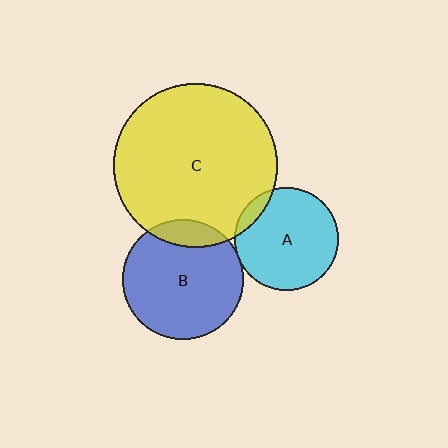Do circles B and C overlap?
Yes.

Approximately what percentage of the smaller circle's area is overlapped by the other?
Approximately 15%.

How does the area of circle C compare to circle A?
Approximately 2.5 times.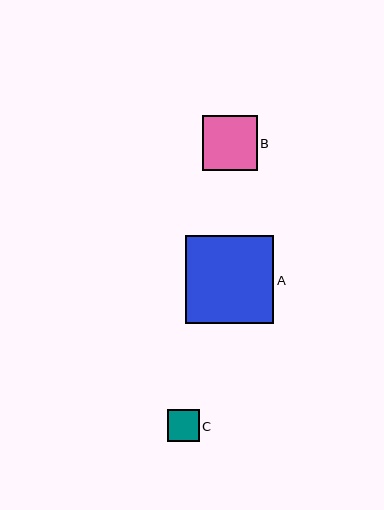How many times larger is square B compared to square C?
Square B is approximately 1.8 times the size of square C.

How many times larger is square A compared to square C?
Square A is approximately 2.8 times the size of square C.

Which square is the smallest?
Square C is the smallest with a size of approximately 31 pixels.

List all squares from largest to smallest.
From largest to smallest: A, B, C.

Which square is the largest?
Square A is the largest with a size of approximately 89 pixels.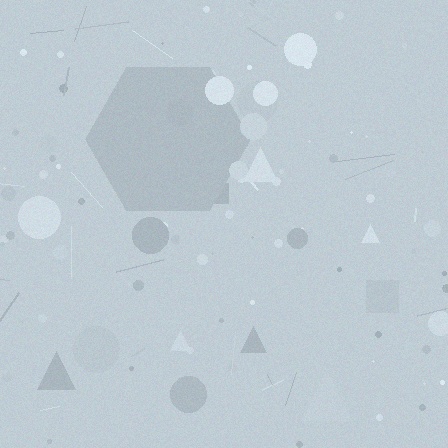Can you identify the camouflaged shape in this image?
The camouflaged shape is a hexagon.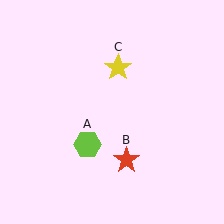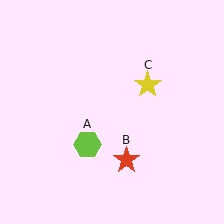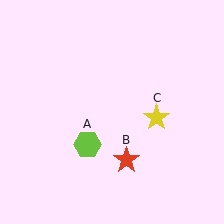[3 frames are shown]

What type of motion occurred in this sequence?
The yellow star (object C) rotated clockwise around the center of the scene.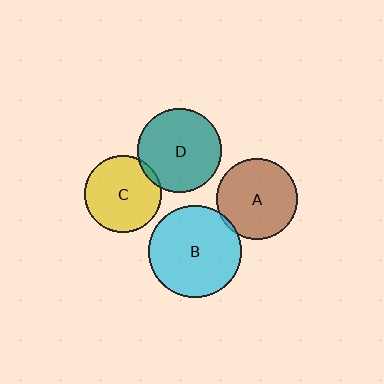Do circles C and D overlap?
Yes.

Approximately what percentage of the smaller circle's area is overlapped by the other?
Approximately 5%.